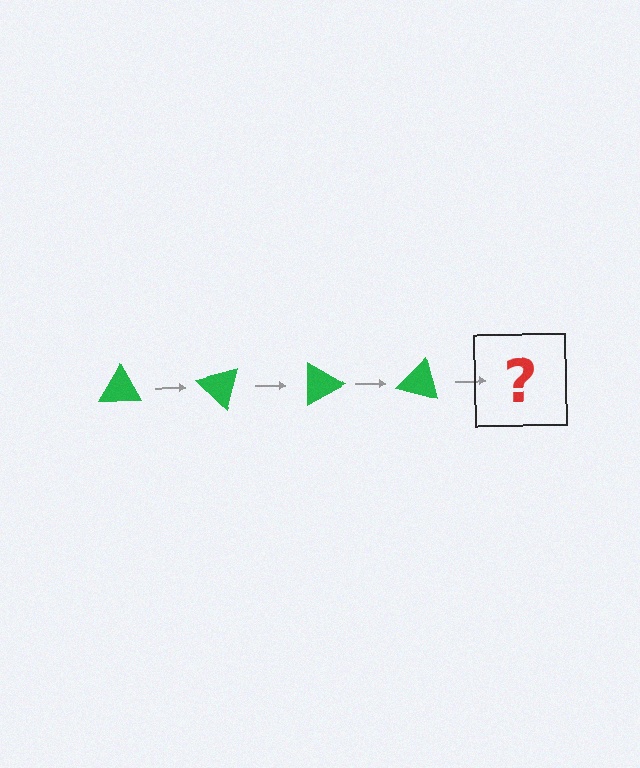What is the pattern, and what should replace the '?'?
The pattern is that the triangle rotates 45 degrees each step. The '?' should be a green triangle rotated 180 degrees.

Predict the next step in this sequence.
The next step is a green triangle rotated 180 degrees.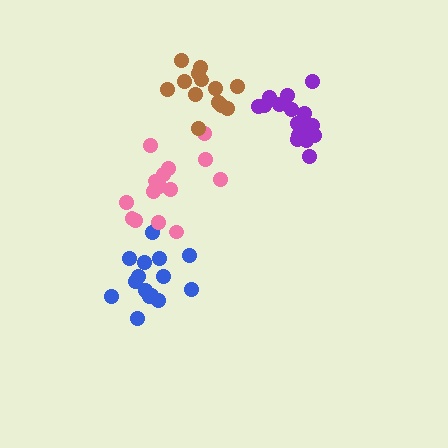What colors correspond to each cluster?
The clusters are colored: blue, purple, pink, brown.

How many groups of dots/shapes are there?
There are 4 groups.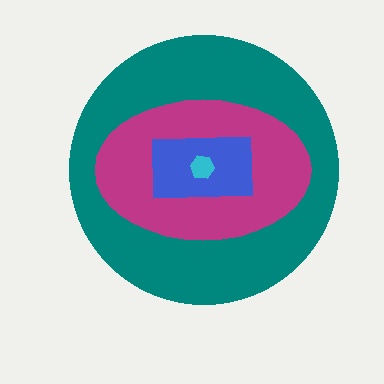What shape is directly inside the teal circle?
The magenta ellipse.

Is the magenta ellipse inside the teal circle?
Yes.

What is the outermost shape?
The teal circle.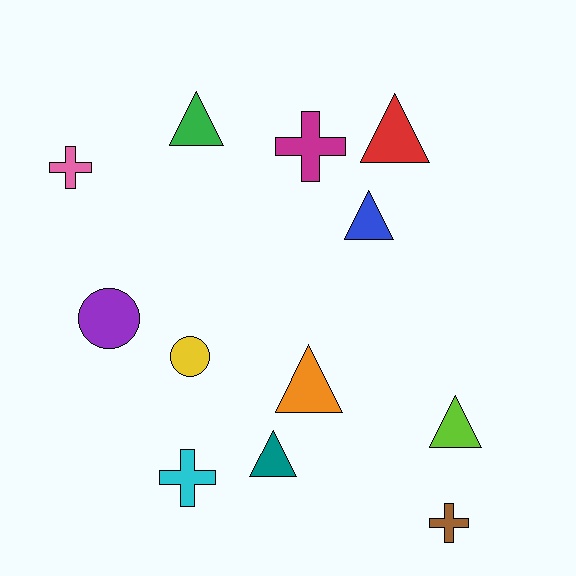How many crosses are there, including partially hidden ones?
There are 4 crosses.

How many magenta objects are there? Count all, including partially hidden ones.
There is 1 magenta object.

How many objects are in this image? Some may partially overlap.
There are 12 objects.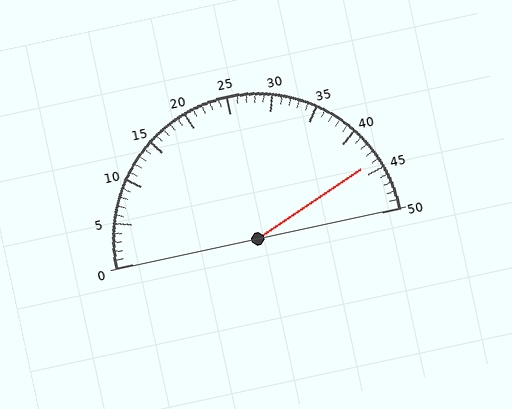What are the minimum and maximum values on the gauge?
The gauge ranges from 0 to 50.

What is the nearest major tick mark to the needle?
The nearest major tick mark is 45.